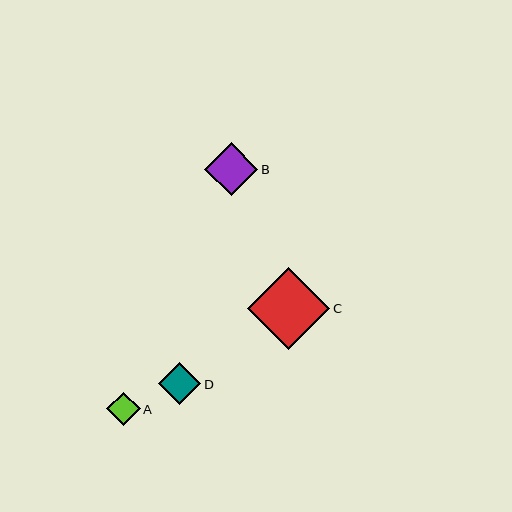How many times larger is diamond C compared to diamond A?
Diamond C is approximately 2.5 times the size of diamond A.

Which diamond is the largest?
Diamond C is the largest with a size of approximately 82 pixels.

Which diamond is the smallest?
Diamond A is the smallest with a size of approximately 33 pixels.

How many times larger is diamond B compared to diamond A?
Diamond B is approximately 1.6 times the size of diamond A.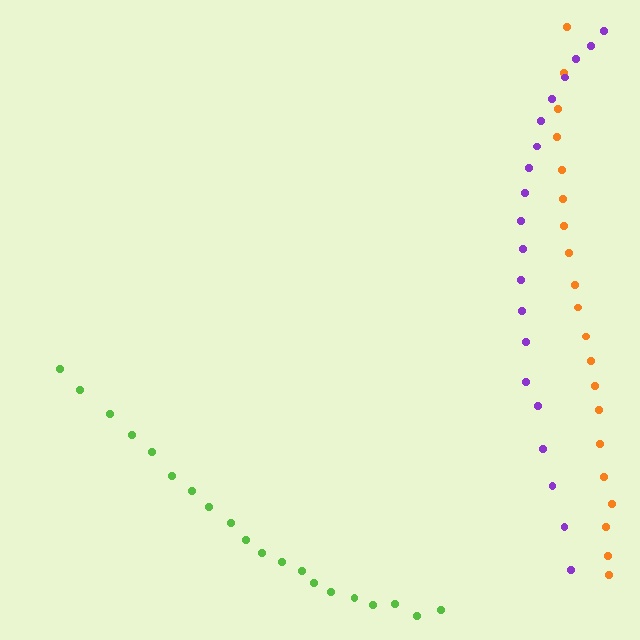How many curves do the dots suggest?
There are 3 distinct paths.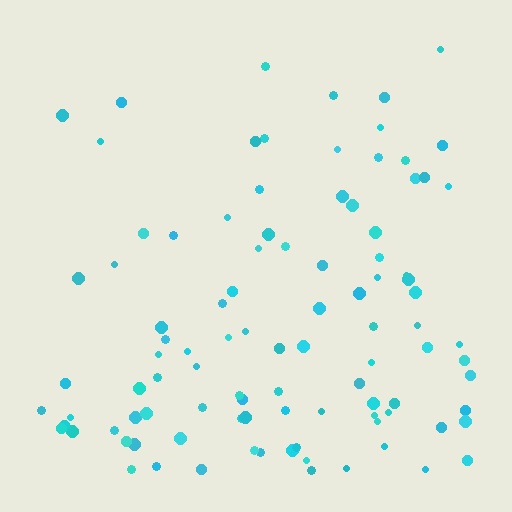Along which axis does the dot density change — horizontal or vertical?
Vertical.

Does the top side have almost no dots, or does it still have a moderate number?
Still a moderate number, just noticeably fewer than the bottom.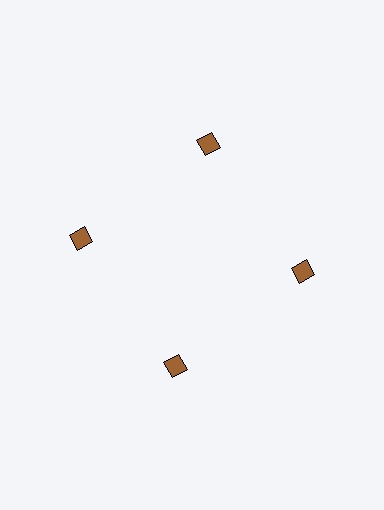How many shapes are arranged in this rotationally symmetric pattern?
There are 4 shapes, arranged in 4 groups of 1.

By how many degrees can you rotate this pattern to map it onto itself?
The pattern maps onto itself every 90 degrees of rotation.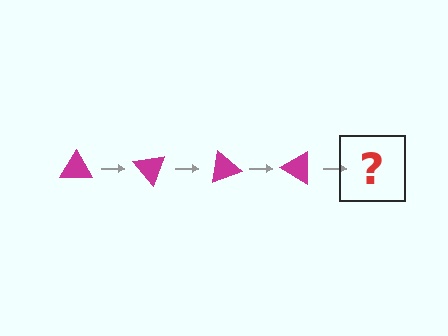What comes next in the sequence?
The next element should be a magenta triangle rotated 200 degrees.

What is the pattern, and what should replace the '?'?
The pattern is that the triangle rotates 50 degrees each step. The '?' should be a magenta triangle rotated 200 degrees.